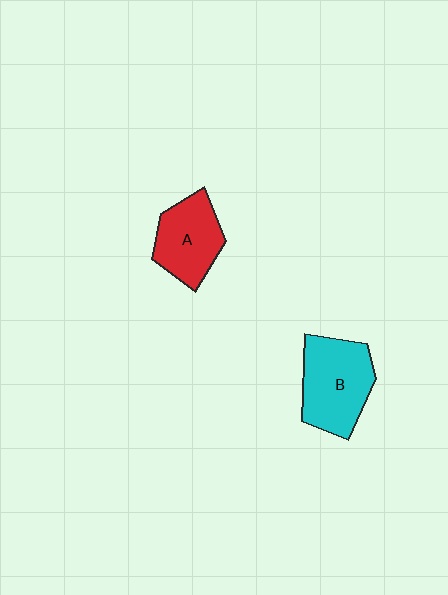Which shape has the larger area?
Shape B (cyan).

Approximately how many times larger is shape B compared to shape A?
Approximately 1.3 times.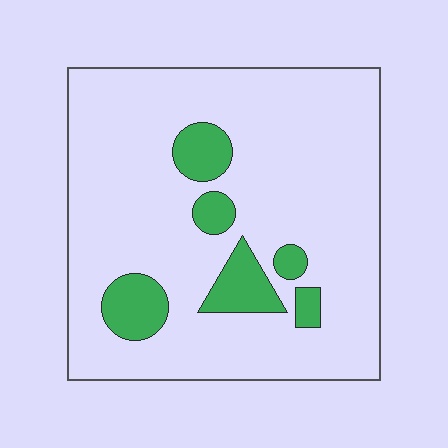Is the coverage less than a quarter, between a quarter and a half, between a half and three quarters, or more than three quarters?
Less than a quarter.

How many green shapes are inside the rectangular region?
6.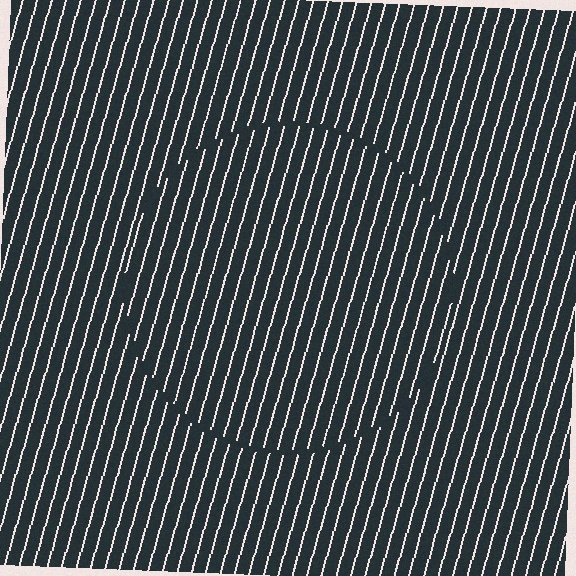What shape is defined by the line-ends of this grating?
An illusory circle. The interior of the shape contains the same grating, shifted by half a period — the contour is defined by the phase discontinuity where line-ends from the inner and outer gratings abut.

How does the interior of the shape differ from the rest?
The interior of the shape contains the same grating, shifted by half a period — the contour is defined by the phase discontinuity where line-ends from the inner and outer gratings abut.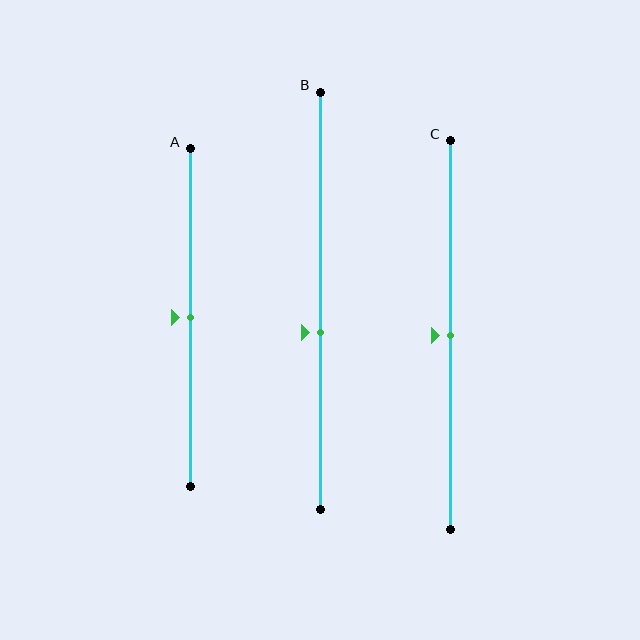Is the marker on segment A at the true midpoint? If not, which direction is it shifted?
Yes, the marker on segment A is at the true midpoint.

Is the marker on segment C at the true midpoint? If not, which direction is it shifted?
Yes, the marker on segment C is at the true midpoint.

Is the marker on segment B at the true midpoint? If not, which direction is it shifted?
No, the marker on segment B is shifted downward by about 7% of the segment length.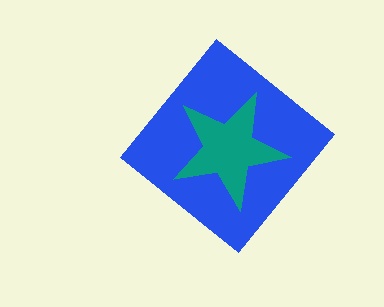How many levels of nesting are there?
2.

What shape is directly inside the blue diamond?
The teal star.